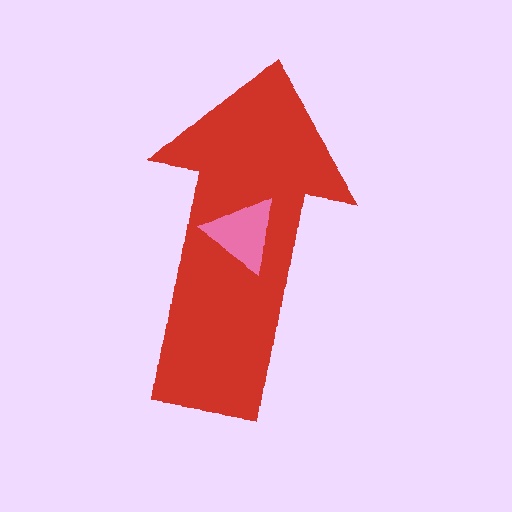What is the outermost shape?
The red arrow.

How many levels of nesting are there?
2.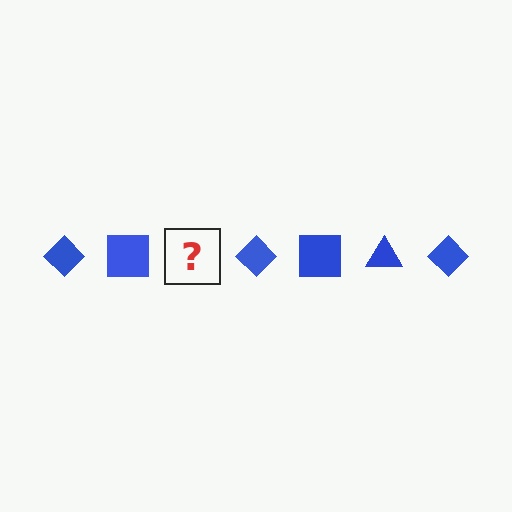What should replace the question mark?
The question mark should be replaced with a blue triangle.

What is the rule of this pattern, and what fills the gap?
The rule is that the pattern cycles through diamond, square, triangle shapes in blue. The gap should be filled with a blue triangle.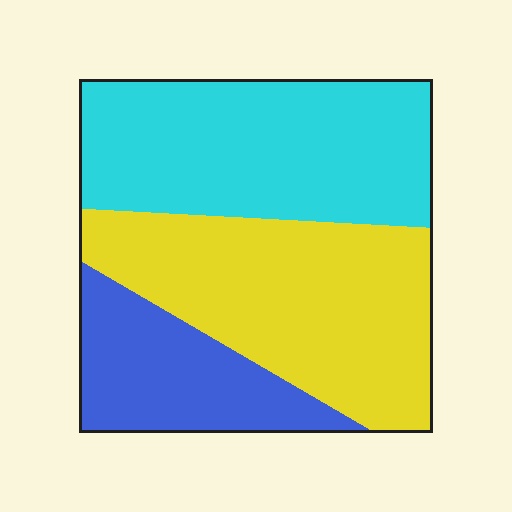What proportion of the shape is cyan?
Cyan covers around 40% of the shape.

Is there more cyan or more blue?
Cyan.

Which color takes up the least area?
Blue, at roughly 20%.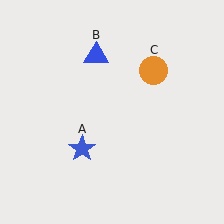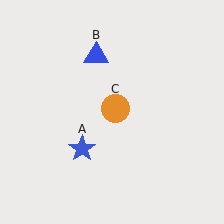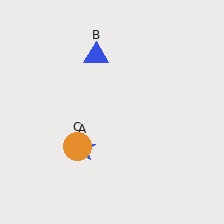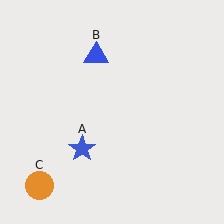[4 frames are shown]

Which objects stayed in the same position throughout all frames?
Blue star (object A) and blue triangle (object B) remained stationary.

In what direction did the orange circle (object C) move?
The orange circle (object C) moved down and to the left.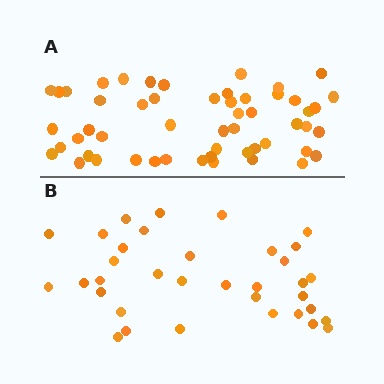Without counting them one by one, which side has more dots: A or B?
Region A (the top region) has more dots.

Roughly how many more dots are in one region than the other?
Region A has approximately 20 more dots than region B.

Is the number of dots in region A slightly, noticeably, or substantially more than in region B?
Region A has substantially more. The ratio is roughly 1.5 to 1.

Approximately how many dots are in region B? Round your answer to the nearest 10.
About 40 dots. (The exact count is 35, which rounds to 40.)